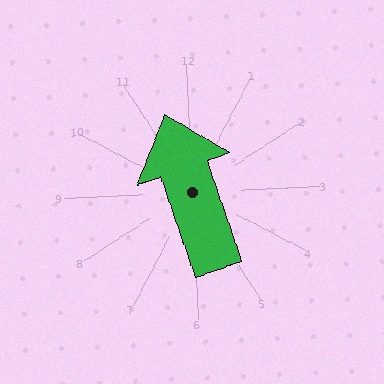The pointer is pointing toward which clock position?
Roughly 11 o'clock.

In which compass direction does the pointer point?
North.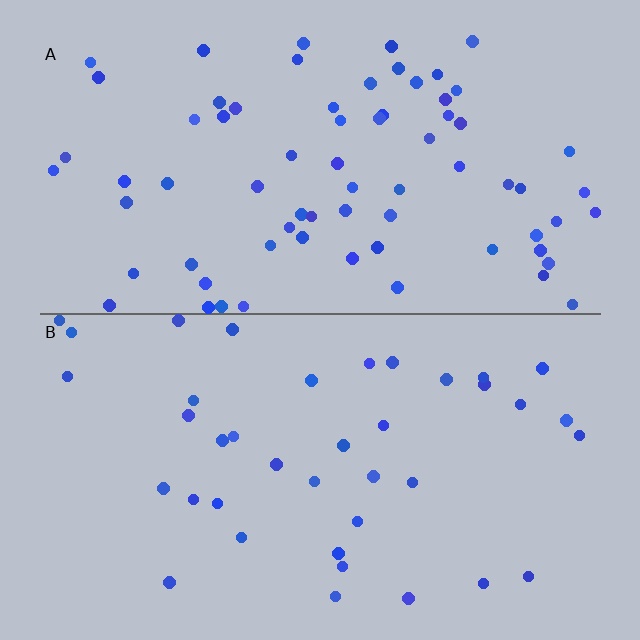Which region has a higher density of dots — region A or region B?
A (the top).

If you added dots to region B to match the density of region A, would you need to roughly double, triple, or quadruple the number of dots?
Approximately double.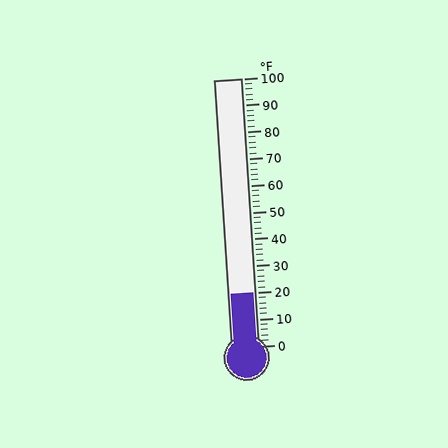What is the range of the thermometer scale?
The thermometer scale ranges from 0°F to 100°F.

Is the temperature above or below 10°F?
The temperature is above 10°F.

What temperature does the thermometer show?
The thermometer shows approximately 20°F.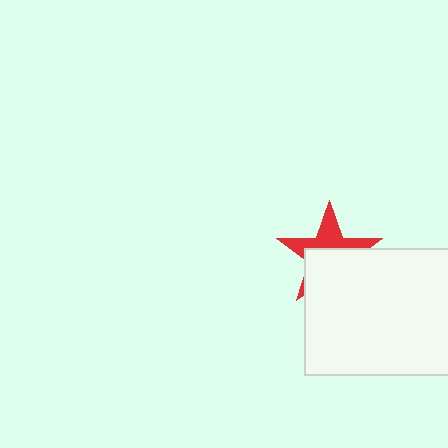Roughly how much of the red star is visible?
A small part of it is visible (roughly 44%).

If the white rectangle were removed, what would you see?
You would see the complete red star.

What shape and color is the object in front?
The object in front is a white rectangle.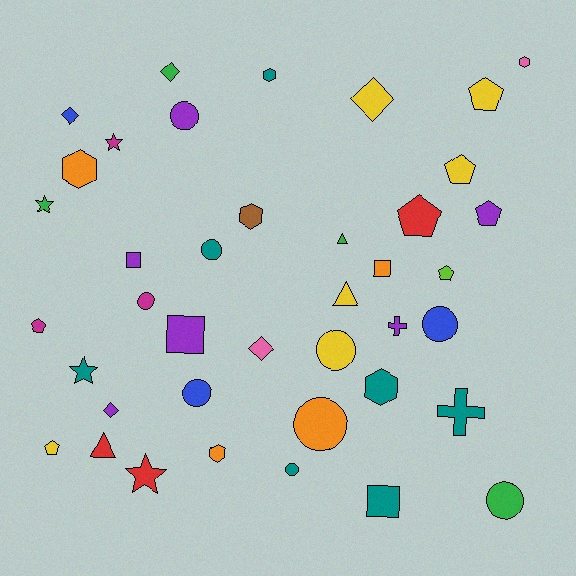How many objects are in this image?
There are 40 objects.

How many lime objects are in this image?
There is 1 lime object.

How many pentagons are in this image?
There are 7 pentagons.